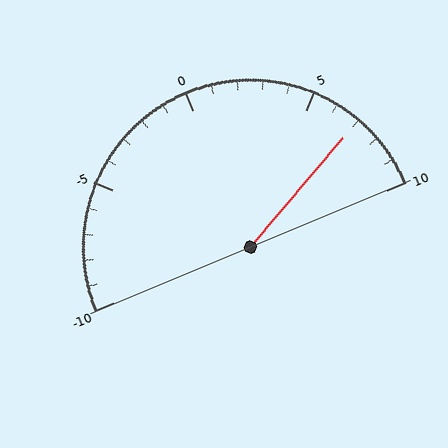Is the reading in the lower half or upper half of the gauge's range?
The reading is in the upper half of the range (-10 to 10).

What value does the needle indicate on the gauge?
The needle indicates approximately 7.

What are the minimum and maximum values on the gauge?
The gauge ranges from -10 to 10.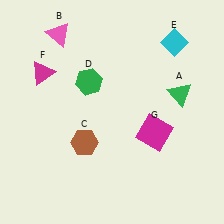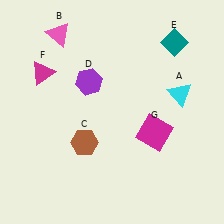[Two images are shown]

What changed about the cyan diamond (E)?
In Image 1, E is cyan. In Image 2, it changed to teal.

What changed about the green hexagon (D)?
In Image 1, D is green. In Image 2, it changed to purple.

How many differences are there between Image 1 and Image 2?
There are 3 differences between the two images.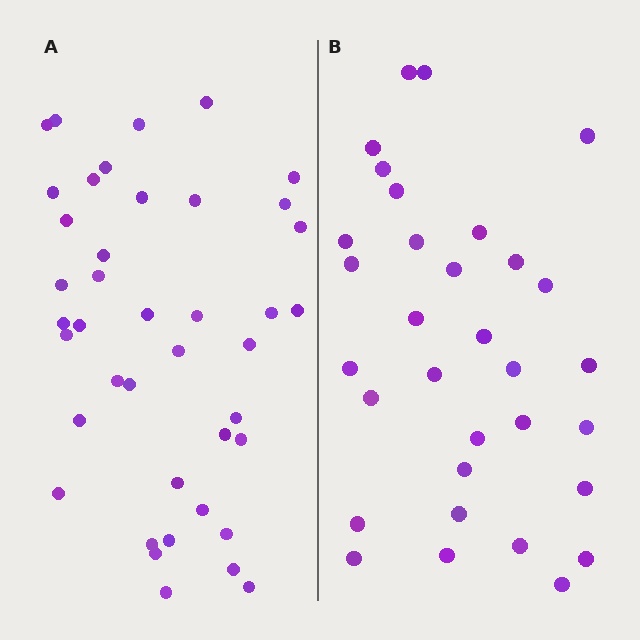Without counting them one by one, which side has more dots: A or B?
Region A (the left region) has more dots.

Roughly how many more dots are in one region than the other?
Region A has roughly 8 or so more dots than region B.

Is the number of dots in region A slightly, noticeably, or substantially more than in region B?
Region A has noticeably more, but not dramatically so. The ratio is roughly 1.3 to 1.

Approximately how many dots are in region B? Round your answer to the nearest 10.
About 30 dots. (The exact count is 32, which rounds to 30.)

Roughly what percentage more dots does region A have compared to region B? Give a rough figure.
About 30% more.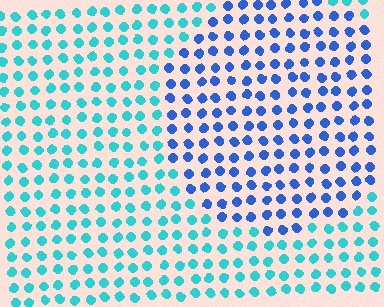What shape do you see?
I see a circle.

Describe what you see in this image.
The image is filled with small cyan elements in a uniform arrangement. A circle-shaped region is visible where the elements are tinted to a slightly different hue, forming a subtle color boundary.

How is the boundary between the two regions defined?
The boundary is defined purely by a slight shift in hue (about 42 degrees). Spacing, size, and orientation are identical on both sides.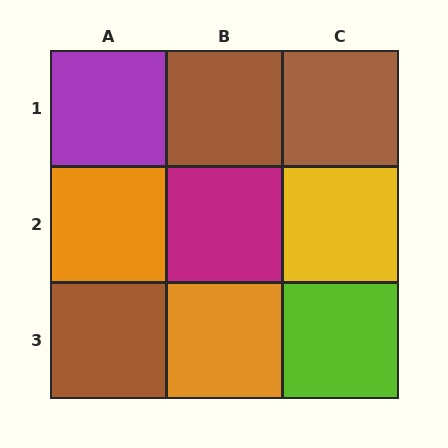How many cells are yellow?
1 cell is yellow.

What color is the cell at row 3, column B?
Orange.